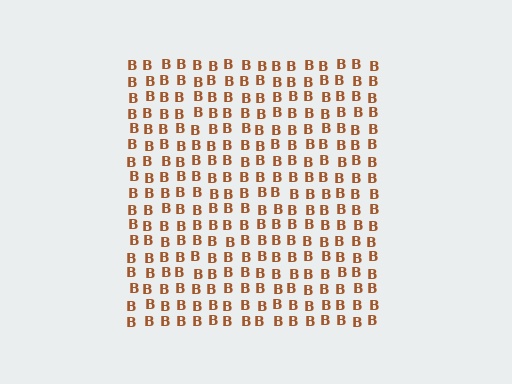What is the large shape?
The large shape is a square.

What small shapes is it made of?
It is made of small letter B's.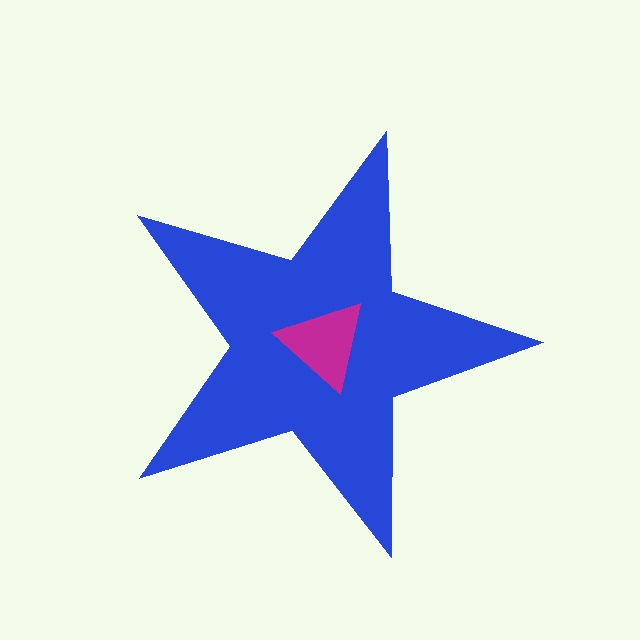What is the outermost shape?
The blue star.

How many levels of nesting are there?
2.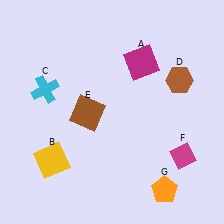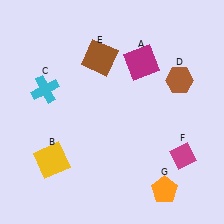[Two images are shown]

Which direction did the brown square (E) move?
The brown square (E) moved up.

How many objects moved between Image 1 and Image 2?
1 object moved between the two images.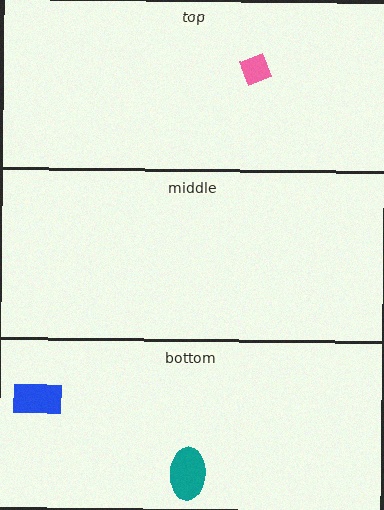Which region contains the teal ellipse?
The bottom region.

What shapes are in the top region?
The pink diamond.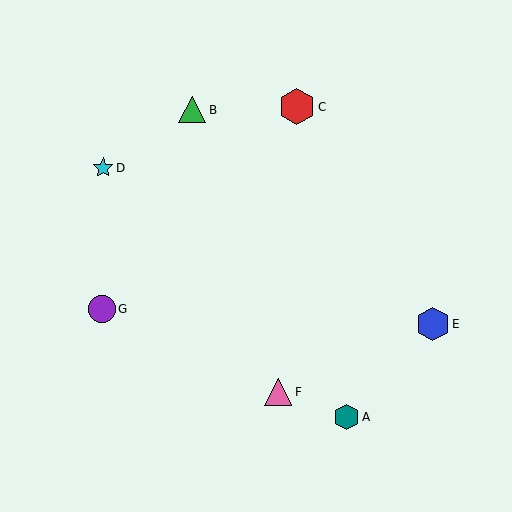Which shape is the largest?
The red hexagon (labeled C) is the largest.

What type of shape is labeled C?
Shape C is a red hexagon.